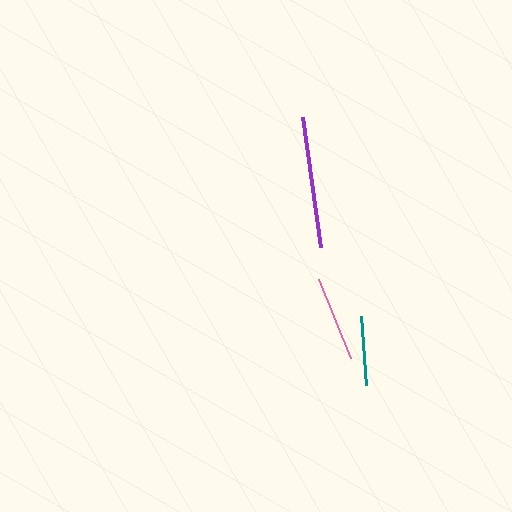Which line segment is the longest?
The purple line is the longest at approximately 132 pixels.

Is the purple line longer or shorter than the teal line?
The purple line is longer than the teal line.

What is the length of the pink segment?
The pink segment is approximately 84 pixels long.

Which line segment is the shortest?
The teal line is the shortest at approximately 69 pixels.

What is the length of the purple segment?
The purple segment is approximately 132 pixels long.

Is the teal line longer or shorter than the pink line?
The pink line is longer than the teal line.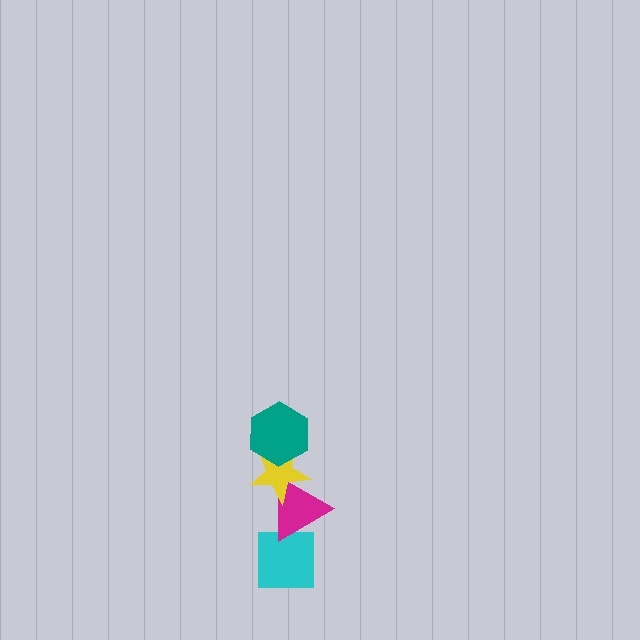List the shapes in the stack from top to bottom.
From top to bottom: the teal hexagon, the yellow star, the magenta triangle, the cyan square.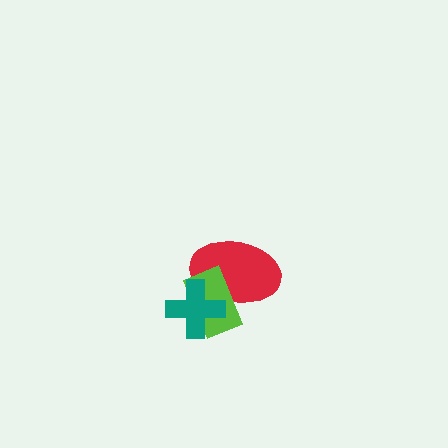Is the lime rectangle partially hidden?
Yes, it is partially covered by another shape.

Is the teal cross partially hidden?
No, no other shape covers it.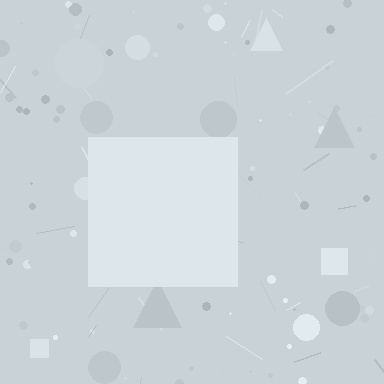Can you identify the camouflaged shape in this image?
The camouflaged shape is a square.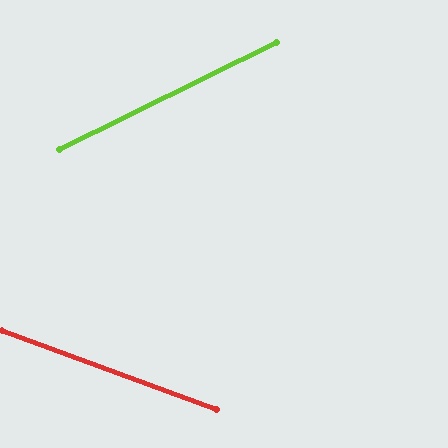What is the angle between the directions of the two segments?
Approximately 46 degrees.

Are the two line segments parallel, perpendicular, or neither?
Neither parallel nor perpendicular — they differ by about 46°.